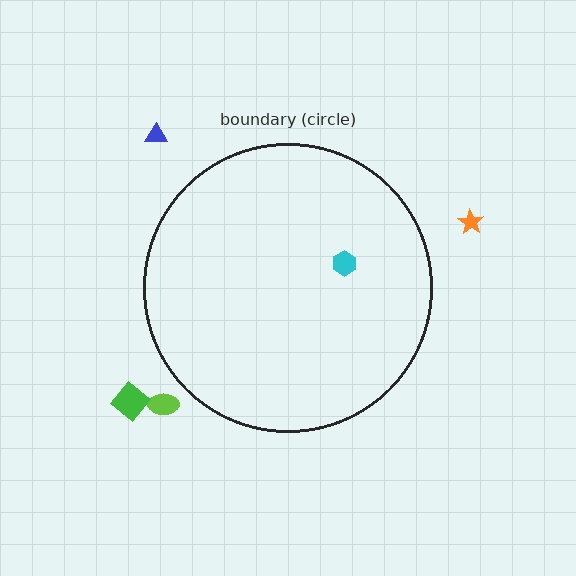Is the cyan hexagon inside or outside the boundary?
Inside.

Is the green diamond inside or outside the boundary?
Outside.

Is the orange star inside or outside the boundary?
Outside.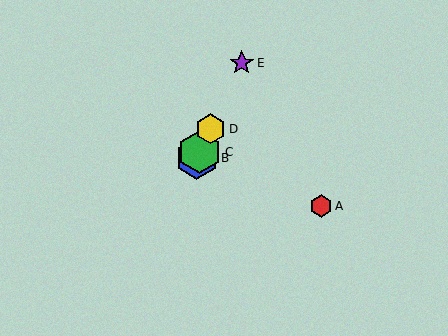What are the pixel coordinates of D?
Object D is at (211, 129).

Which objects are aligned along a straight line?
Objects B, C, D, E are aligned along a straight line.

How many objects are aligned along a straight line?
4 objects (B, C, D, E) are aligned along a straight line.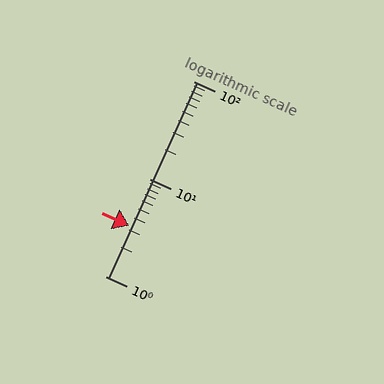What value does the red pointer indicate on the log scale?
The pointer indicates approximately 3.3.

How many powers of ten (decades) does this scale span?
The scale spans 2 decades, from 1 to 100.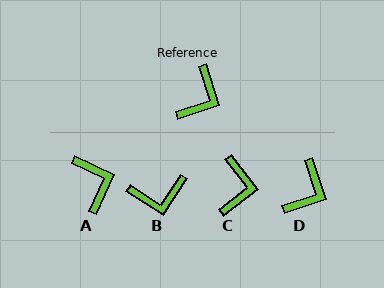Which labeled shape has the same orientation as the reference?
D.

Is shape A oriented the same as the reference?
No, it is off by about 47 degrees.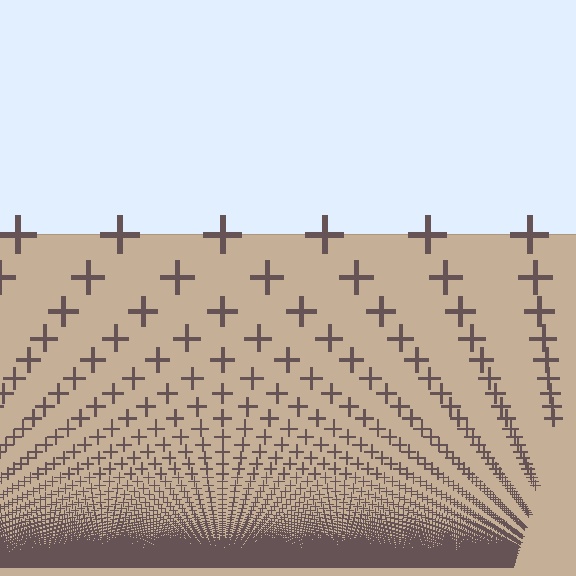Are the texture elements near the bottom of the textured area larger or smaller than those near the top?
Smaller. The gradient is inverted — elements near the bottom are smaller and denser.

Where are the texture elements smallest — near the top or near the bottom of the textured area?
Near the bottom.